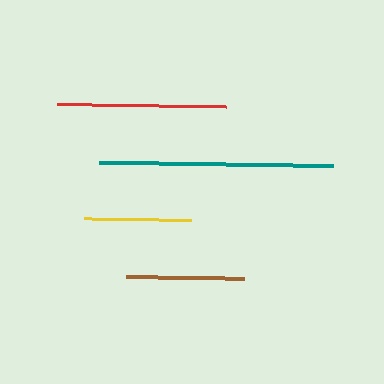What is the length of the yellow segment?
The yellow segment is approximately 108 pixels long.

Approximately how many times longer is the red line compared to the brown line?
The red line is approximately 1.4 times the length of the brown line.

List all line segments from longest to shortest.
From longest to shortest: teal, red, brown, yellow.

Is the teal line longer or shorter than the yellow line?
The teal line is longer than the yellow line.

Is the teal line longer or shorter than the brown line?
The teal line is longer than the brown line.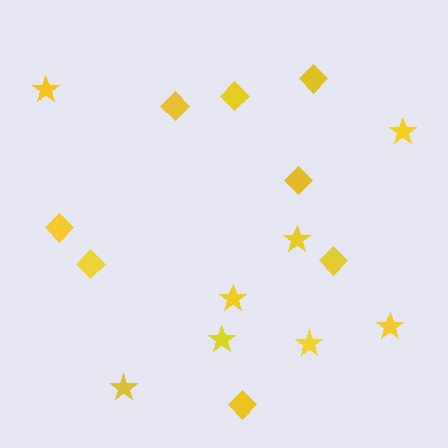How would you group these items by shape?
There are 2 groups: one group of stars (8) and one group of diamonds (8).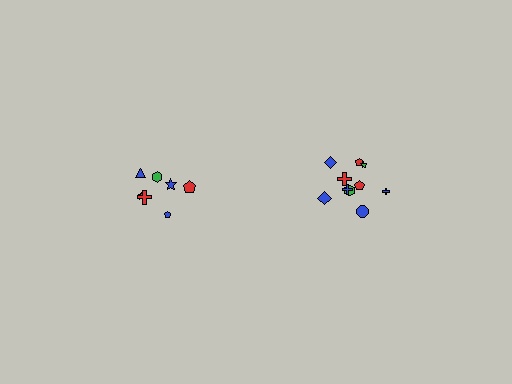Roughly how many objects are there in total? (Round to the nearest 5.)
Roughly 15 objects in total.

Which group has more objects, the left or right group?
The right group.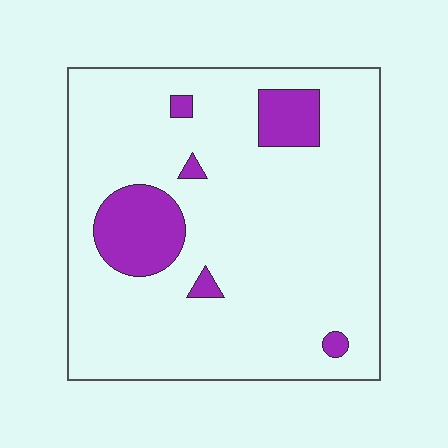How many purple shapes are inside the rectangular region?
6.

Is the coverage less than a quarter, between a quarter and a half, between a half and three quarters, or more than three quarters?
Less than a quarter.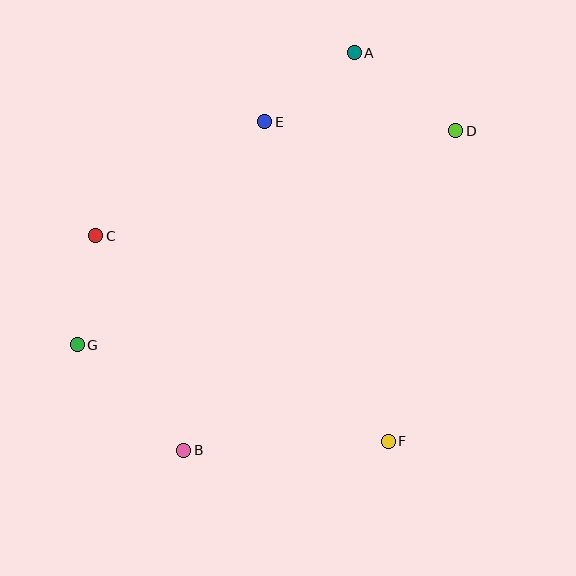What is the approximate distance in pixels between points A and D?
The distance between A and D is approximately 128 pixels.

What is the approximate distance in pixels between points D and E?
The distance between D and E is approximately 191 pixels.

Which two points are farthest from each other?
Points D and G are farthest from each other.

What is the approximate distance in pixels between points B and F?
The distance between B and F is approximately 204 pixels.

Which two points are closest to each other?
Points C and G are closest to each other.